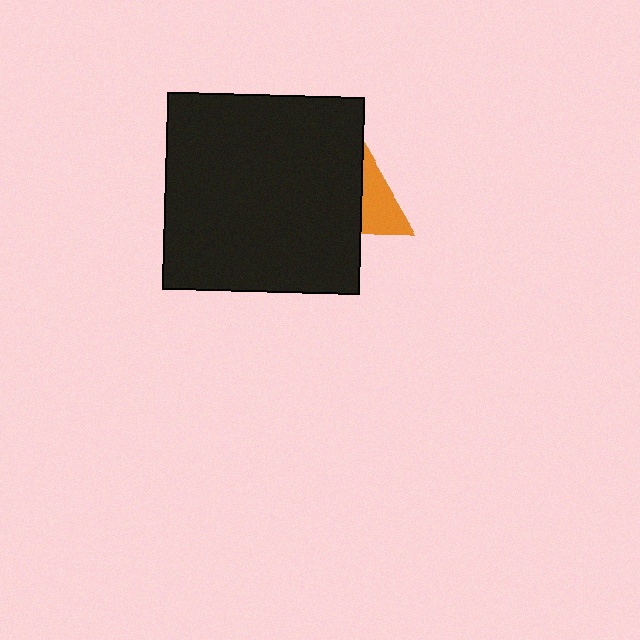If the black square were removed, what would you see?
You would see the complete orange triangle.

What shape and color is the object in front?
The object in front is a black square.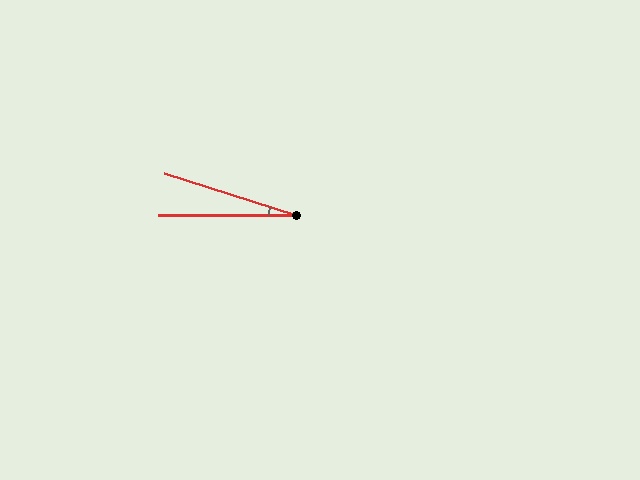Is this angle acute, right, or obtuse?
It is acute.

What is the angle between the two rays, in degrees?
Approximately 18 degrees.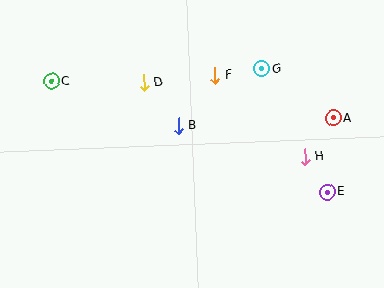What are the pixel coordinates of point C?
Point C is at (52, 81).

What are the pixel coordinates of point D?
Point D is at (144, 83).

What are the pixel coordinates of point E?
Point E is at (327, 192).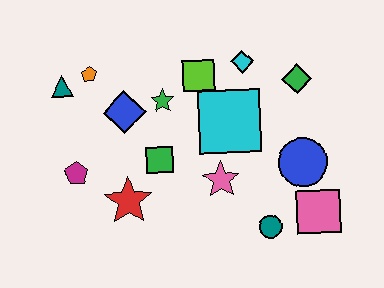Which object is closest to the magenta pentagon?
The red star is closest to the magenta pentagon.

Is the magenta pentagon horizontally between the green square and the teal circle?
No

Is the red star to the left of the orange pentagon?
No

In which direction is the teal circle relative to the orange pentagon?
The teal circle is to the right of the orange pentagon.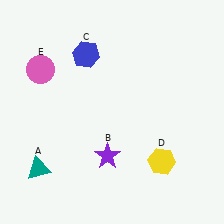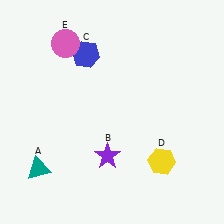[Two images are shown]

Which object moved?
The pink circle (E) moved up.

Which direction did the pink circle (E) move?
The pink circle (E) moved up.